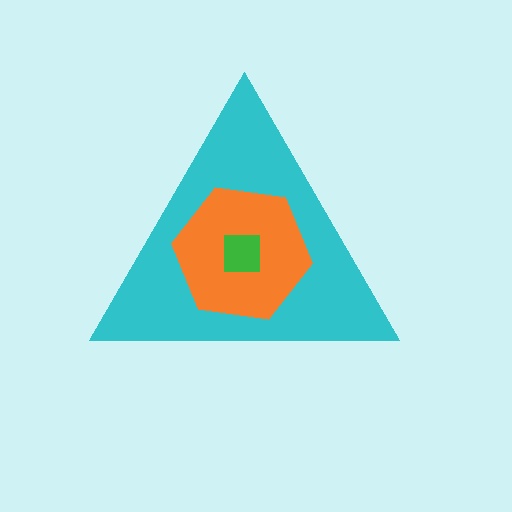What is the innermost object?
The green square.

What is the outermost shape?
The cyan triangle.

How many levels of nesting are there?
3.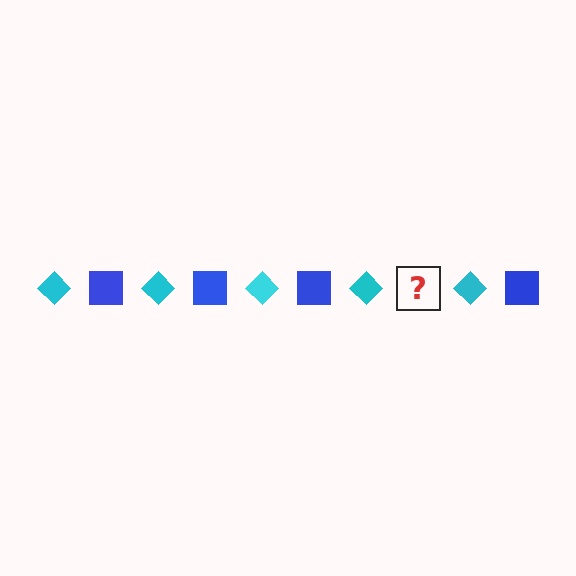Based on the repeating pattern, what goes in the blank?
The blank should be a blue square.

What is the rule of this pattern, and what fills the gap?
The rule is that the pattern alternates between cyan diamond and blue square. The gap should be filled with a blue square.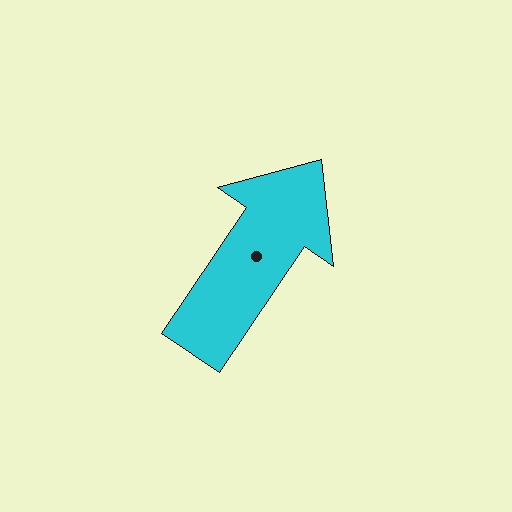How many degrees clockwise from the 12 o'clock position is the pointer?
Approximately 34 degrees.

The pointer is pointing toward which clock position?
Roughly 1 o'clock.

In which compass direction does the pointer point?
Northeast.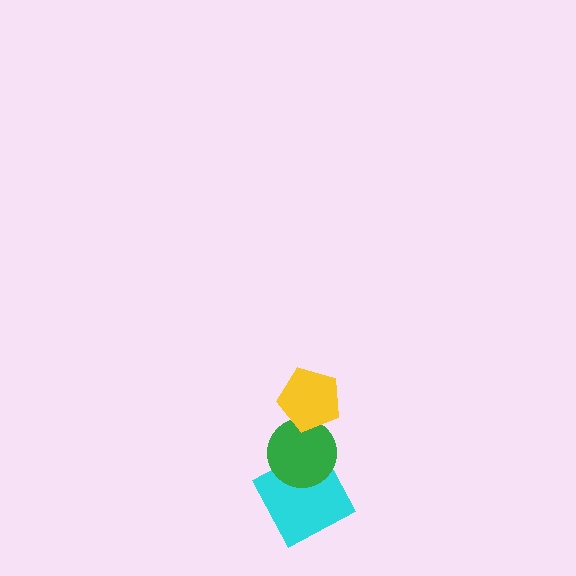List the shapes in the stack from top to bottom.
From top to bottom: the yellow pentagon, the green circle, the cyan square.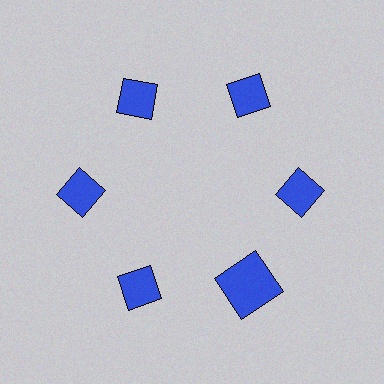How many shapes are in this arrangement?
There are 6 shapes arranged in a ring pattern.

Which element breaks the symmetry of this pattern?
The blue square at roughly the 5 o'clock position breaks the symmetry. All other shapes are blue diamonds.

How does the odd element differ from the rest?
It has a different shape: square instead of diamond.